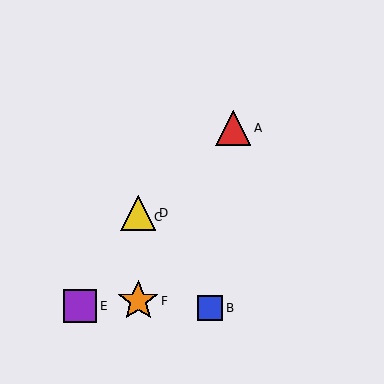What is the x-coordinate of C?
Object C is at x≈138.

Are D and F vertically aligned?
Yes, both are at x≈138.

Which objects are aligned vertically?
Objects C, D, F are aligned vertically.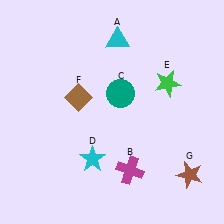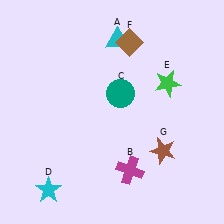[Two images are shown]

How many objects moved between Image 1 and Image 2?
3 objects moved between the two images.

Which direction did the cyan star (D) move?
The cyan star (D) moved left.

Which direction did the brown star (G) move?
The brown star (G) moved left.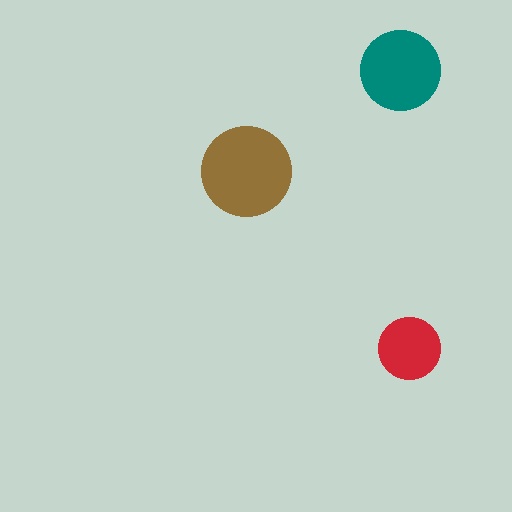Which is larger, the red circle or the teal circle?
The teal one.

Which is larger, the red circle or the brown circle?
The brown one.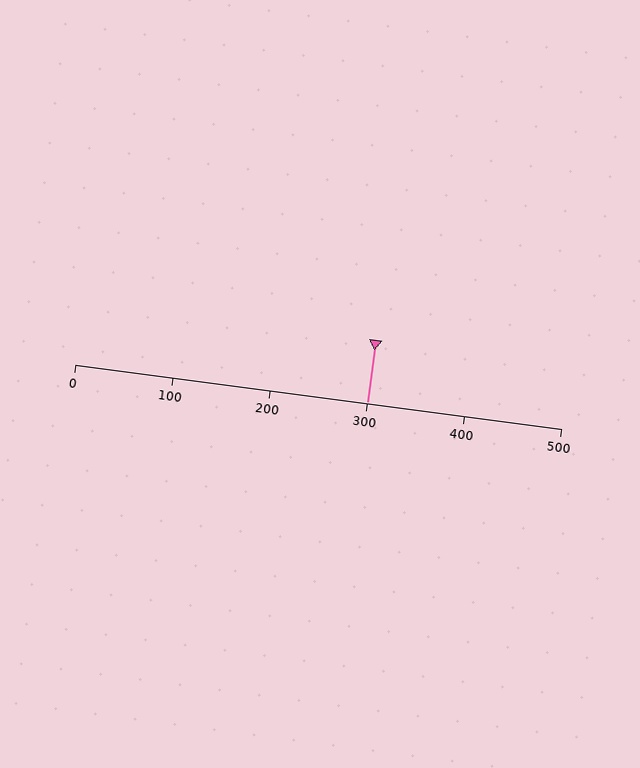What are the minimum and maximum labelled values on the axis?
The axis runs from 0 to 500.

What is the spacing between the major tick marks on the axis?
The major ticks are spaced 100 apart.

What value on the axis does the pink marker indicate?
The marker indicates approximately 300.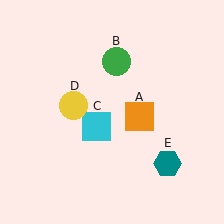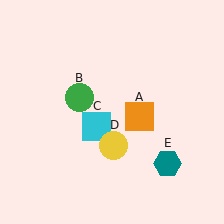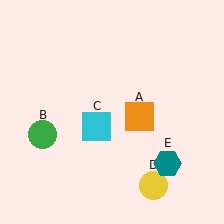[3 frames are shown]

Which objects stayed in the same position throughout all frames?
Orange square (object A) and cyan square (object C) and teal hexagon (object E) remained stationary.